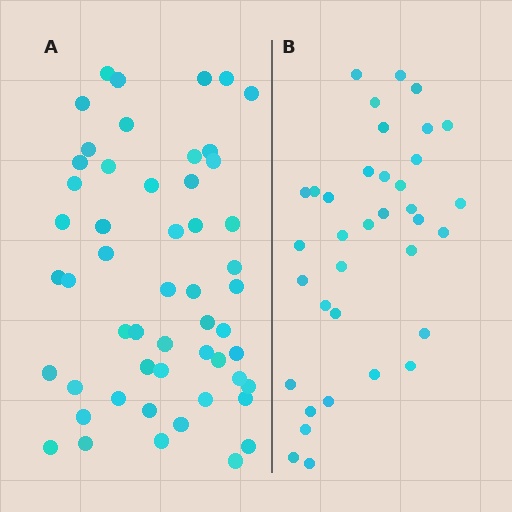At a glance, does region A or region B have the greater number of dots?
Region A (the left region) has more dots.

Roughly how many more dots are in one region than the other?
Region A has approximately 15 more dots than region B.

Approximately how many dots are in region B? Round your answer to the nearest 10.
About 40 dots. (The exact count is 36, which rounds to 40.)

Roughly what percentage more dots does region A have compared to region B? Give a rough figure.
About 45% more.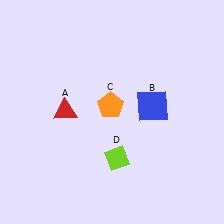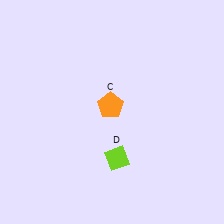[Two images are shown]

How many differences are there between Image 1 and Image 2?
There are 2 differences between the two images.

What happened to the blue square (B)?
The blue square (B) was removed in Image 2. It was in the top-right area of Image 1.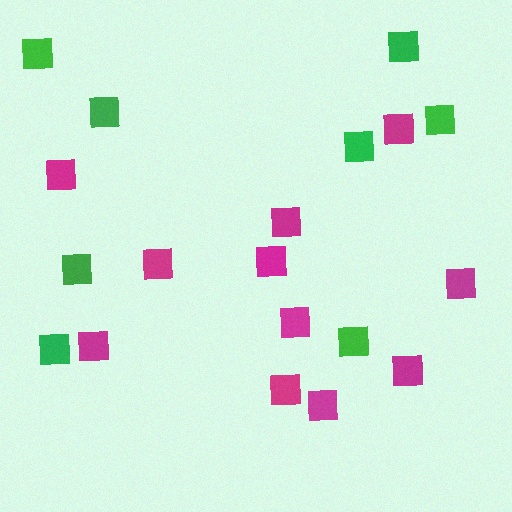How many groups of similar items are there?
There are 2 groups: one group of green squares (8) and one group of magenta squares (11).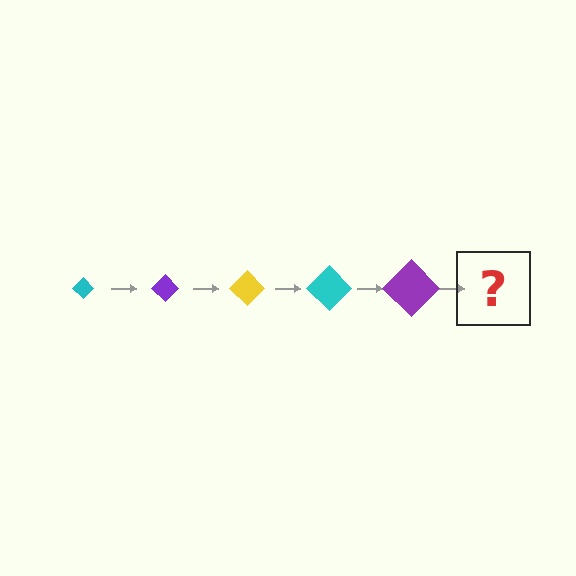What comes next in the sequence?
The next element should be a yellow diamond, larger than the previous one.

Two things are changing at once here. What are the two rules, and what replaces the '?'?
The two rules are that the diamond grows larger each step and the color cycles through cyan, purple, and yellow. The '?' should be a yellow diamond, larger than the previous one.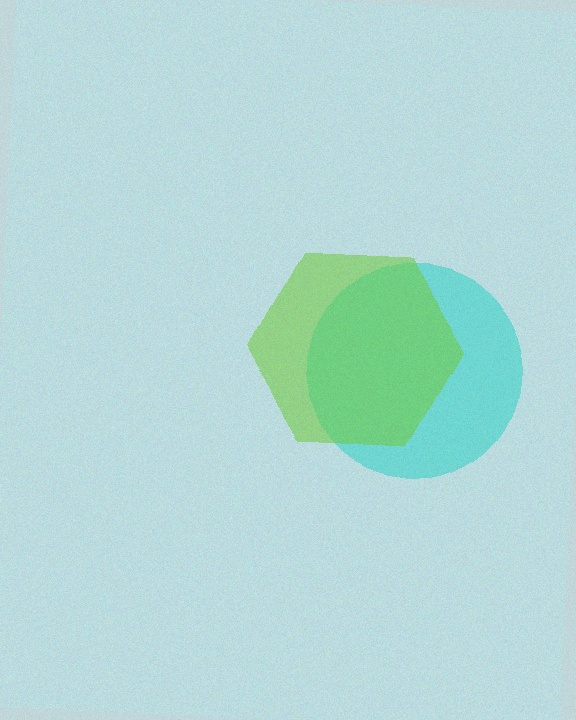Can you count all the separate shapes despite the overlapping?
Yes, there are 2 separate shapes.